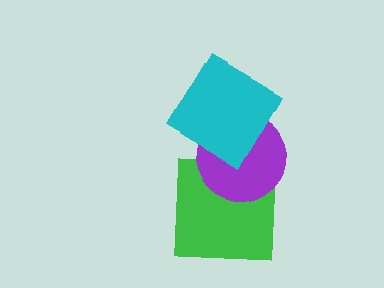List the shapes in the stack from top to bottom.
From top to bottom: the cyan diamond, the purple circle, the green square.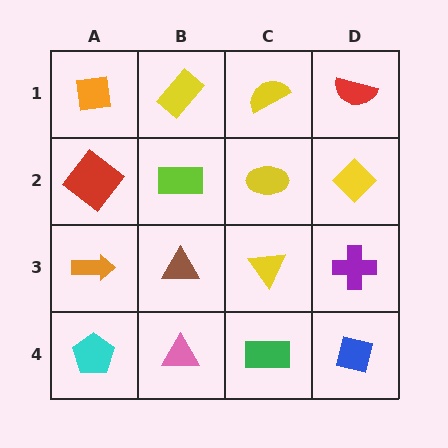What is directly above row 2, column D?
A red semicircle.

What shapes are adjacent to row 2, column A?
An orange square (row 1, column A), an orange arrow (row 3, column A), a lime rectangle (row 2, column B).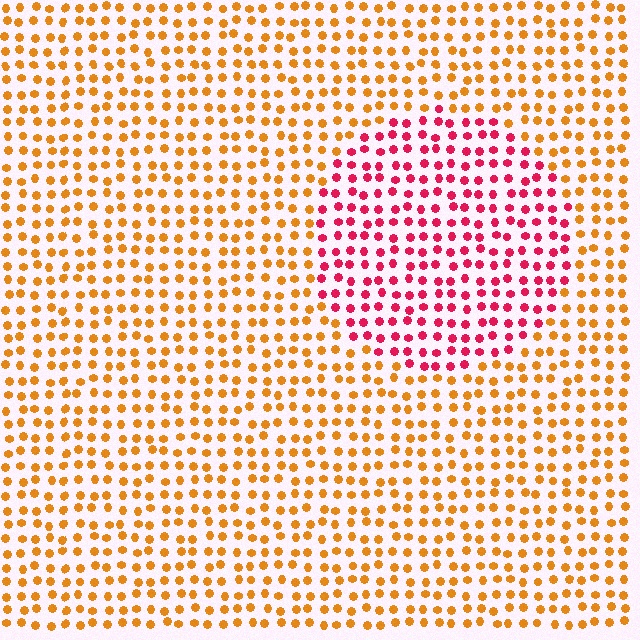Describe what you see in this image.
The image is filled with small orange elements in a uniform arrangement. A circle-shaped region is visible where the elements are tinted to a slightly different hue, forming a subtle color boundary.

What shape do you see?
I see a circle.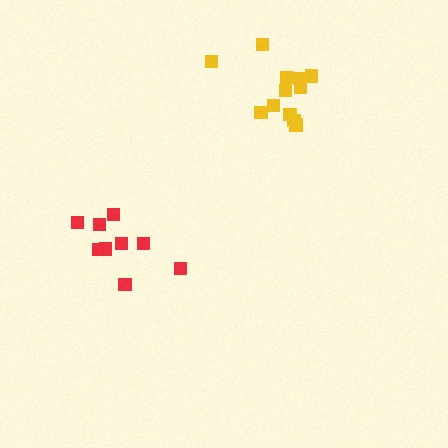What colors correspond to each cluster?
The clusters are colored: yellow, red.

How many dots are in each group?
Group 1: 12 dots, Group 2: 9 dots (21 total).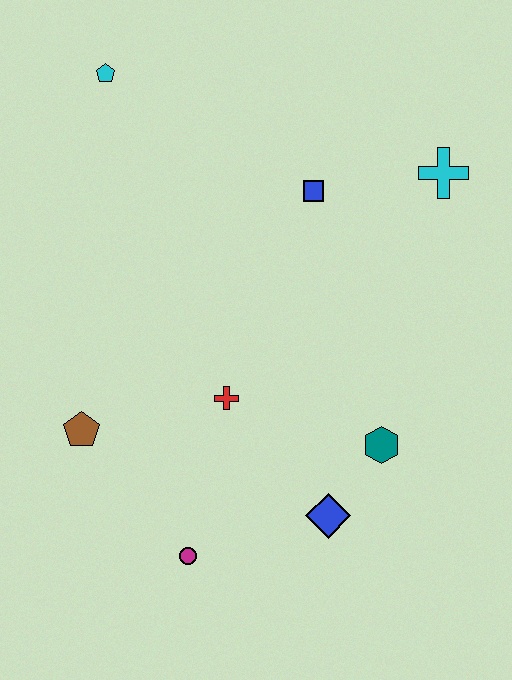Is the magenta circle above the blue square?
No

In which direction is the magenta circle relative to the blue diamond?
The magenta circle is to the left of the blue diamond.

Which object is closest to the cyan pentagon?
The blue square is closest to the cyan pentagon.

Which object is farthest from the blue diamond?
The cyan pentagon is farthest from the blue diamond.